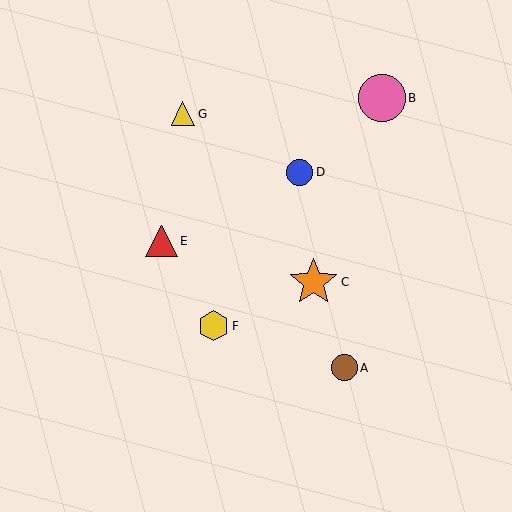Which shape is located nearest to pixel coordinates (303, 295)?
The orange star (labeled C) at (314, 282) is nearest to that location.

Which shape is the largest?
The orange star (labeled C) is the largest.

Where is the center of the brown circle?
The center of the brown circle is at (344, 368).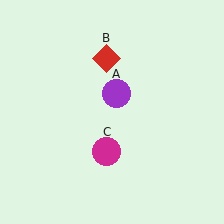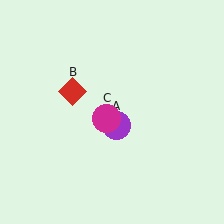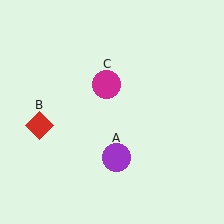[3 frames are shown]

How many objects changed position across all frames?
3 objects changed position: purple circle (object A), red diamond (object B), magenta circle (object C).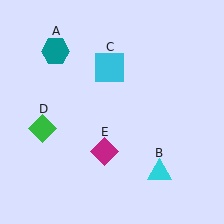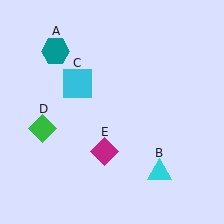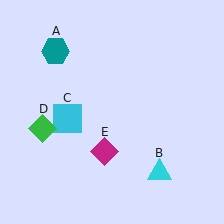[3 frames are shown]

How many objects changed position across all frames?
1 object changed position: cyan square (object C).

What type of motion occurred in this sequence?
The cyan square (object C) rotated counterclockwise around the center of the scene.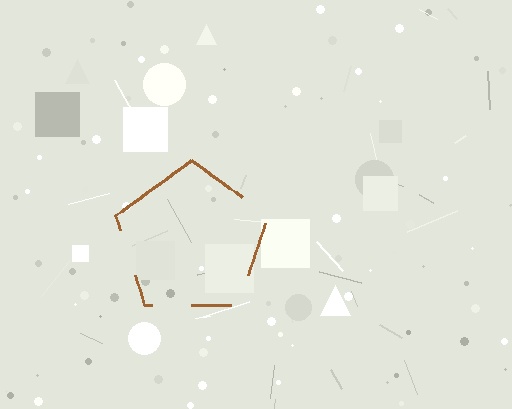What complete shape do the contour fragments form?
The contour fragments form a pentagon.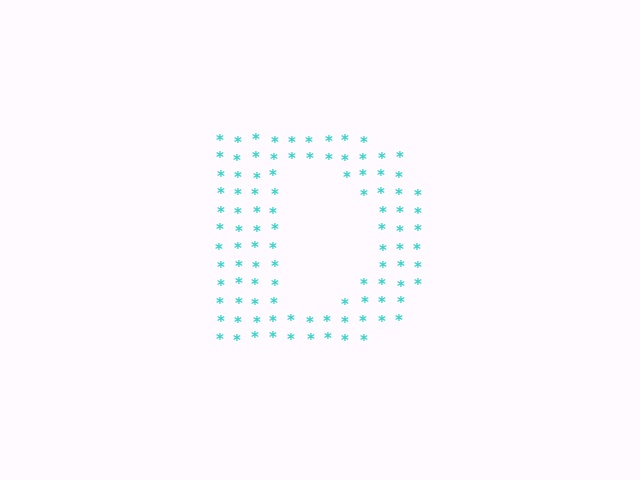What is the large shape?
The large shape is the letter D.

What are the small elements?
The small elements are asterisks.